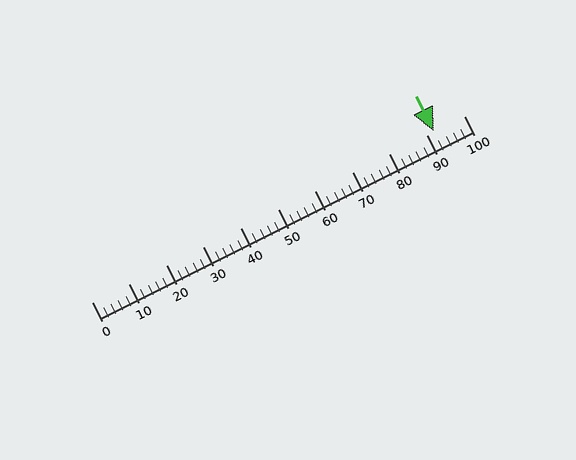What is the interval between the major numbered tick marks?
The major tick marks are spaced 10 units apart.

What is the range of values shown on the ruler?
The ruler shows values from 0 to 100.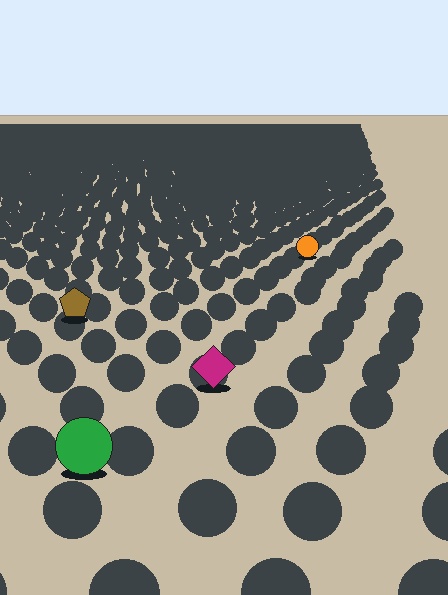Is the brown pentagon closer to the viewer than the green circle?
No. The green circle is closer — you can tell from the texture gradient: the ground texture is coarser near it.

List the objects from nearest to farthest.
From nearest to farthest: the green circle, the magenta diamond, the brown pentagon, the orange circle.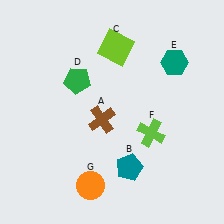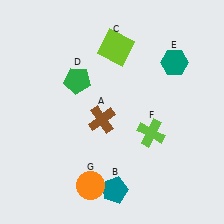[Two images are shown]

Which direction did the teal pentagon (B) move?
The teal pentagon (B) moved down.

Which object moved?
The teal pentagon (B) moved down.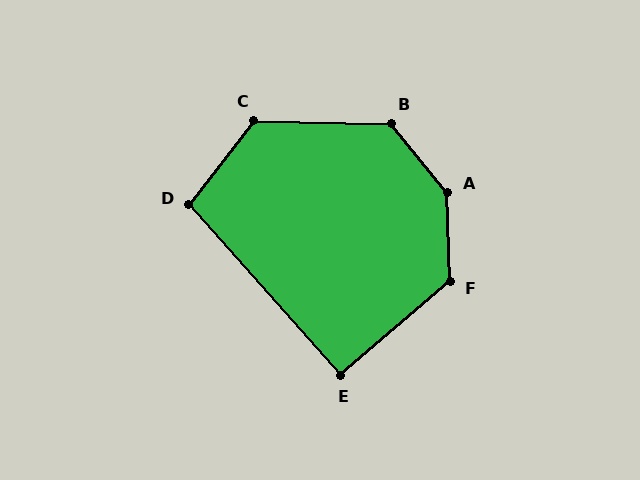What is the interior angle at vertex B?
Approximately 131 degrees (obtuse).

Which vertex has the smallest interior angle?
E, at approximately 91 degrees.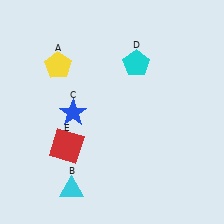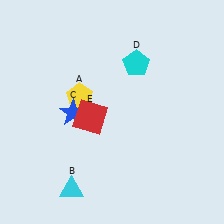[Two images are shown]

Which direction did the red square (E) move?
The red square (E) moved up.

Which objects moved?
The objects that moved are: the yellow pentagon (A), the red square (E).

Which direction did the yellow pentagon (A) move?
The yellow pentagon (A) moved down.